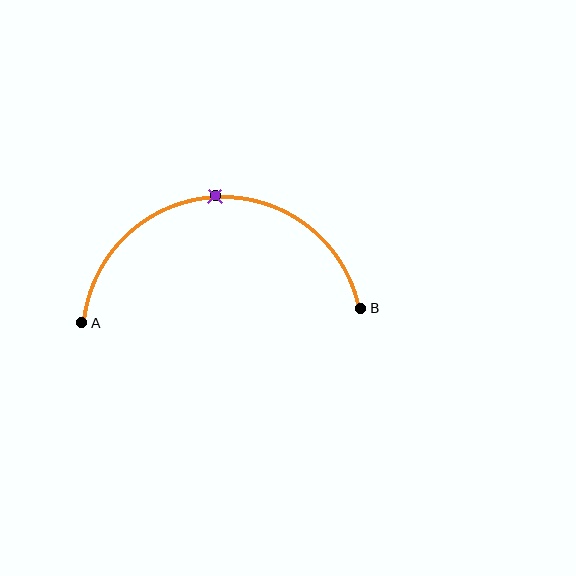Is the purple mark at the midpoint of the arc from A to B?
Yes. The purple mark lies on the arc at equal arc-length from both A and B — it is the arc midpoint.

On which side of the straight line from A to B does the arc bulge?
The arc bulges above the straight line connecting A and B.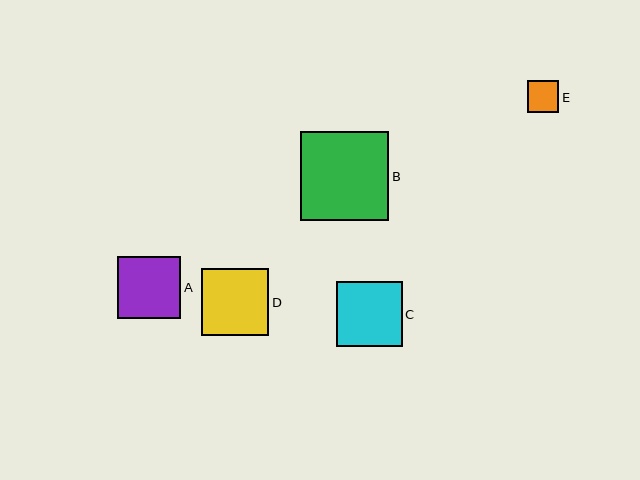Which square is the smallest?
Square E is the smallest with a size of approximately 32 pixels.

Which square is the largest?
Square B is the largest with a size of approximately 89 pixels.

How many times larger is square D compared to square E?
Square D is approximately 2.1 times the size of square E.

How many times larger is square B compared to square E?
Square B is approximately 2.8 times the size of square E.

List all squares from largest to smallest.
From largest to smallest: B, D, C, A, E.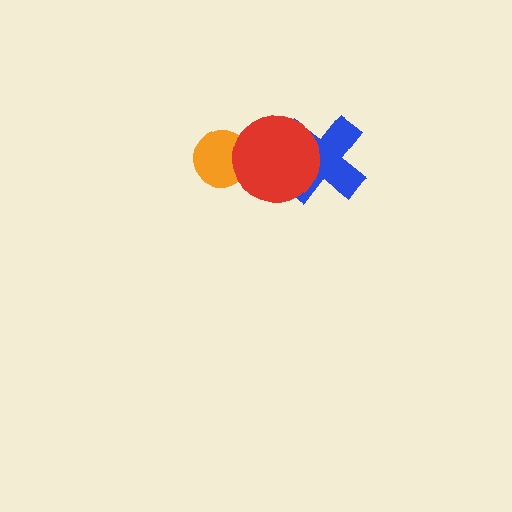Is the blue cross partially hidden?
Yes, it is partially covered by another shape.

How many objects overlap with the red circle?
2 objects overlap with the red circle.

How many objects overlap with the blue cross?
1 object overlaps with the blue cross.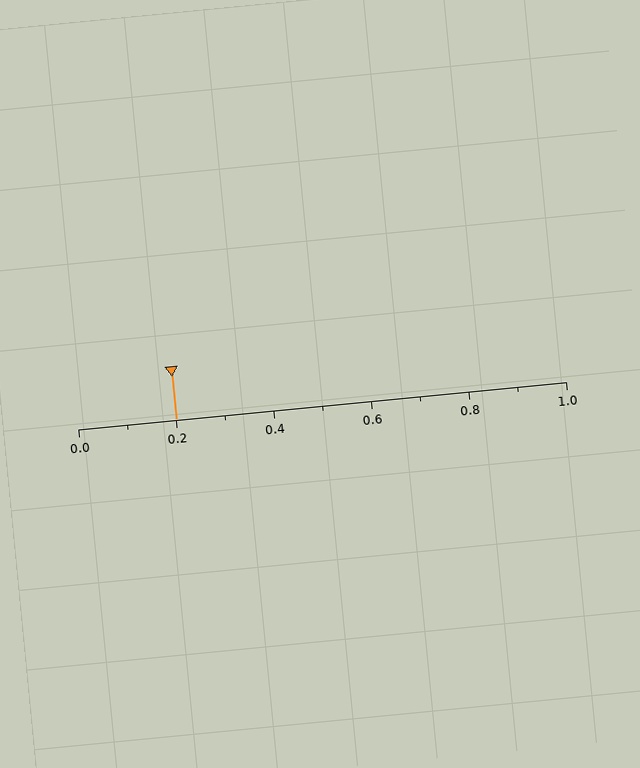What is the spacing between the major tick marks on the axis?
The major ticks are spaced 0.2 apart.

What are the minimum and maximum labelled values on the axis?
The axis runs from 0.0 to 1.0.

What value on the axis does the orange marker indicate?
The marker indicates approximately 0.2.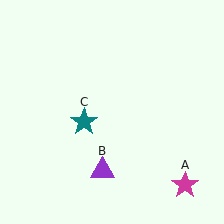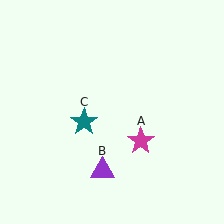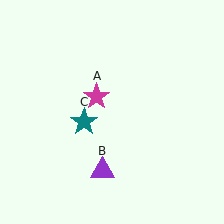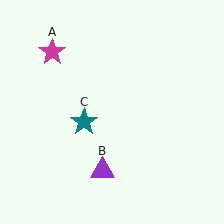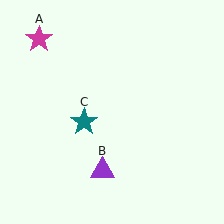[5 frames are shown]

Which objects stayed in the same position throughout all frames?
Purple triangle (object B) and teal star (object C) remained stationary.